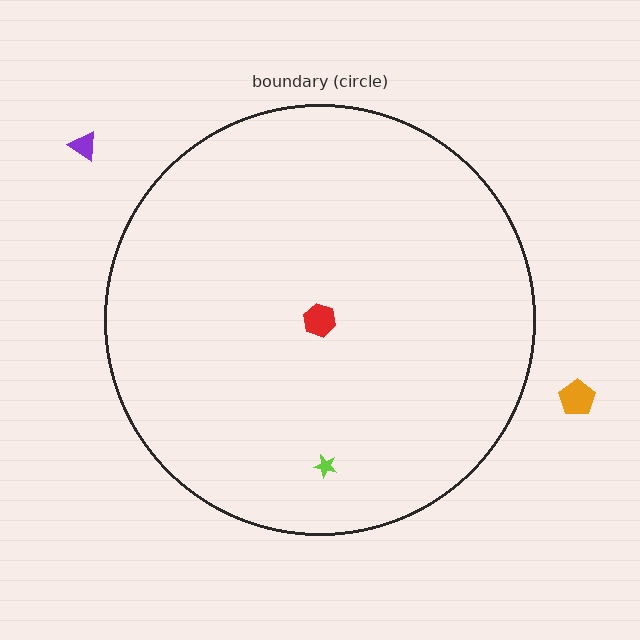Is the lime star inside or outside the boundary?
Inside.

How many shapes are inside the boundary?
2 inside, 2 outside.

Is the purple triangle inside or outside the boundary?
Outside.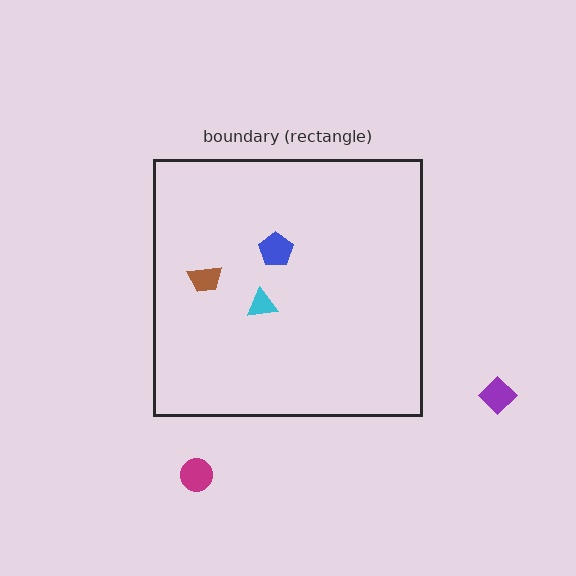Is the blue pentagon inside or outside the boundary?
Inside.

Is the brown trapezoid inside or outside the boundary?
Inside.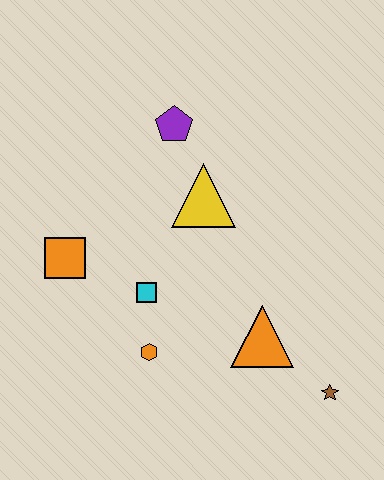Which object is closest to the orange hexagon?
The cyan square is closest to the orange hexagon.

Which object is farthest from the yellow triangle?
The brown star is farthest from the yellow triangle.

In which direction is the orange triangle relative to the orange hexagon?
The orange triangle is to the right of the orange hexagon.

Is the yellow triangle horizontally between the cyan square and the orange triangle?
Yes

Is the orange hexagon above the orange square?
No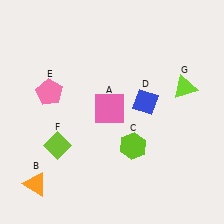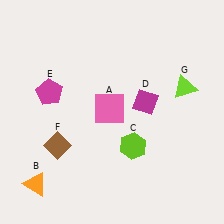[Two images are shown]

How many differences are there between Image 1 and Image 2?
There are 3 differences between the two images.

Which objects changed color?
D changed from blue to magenta. E changed from pink to magenta. F changed from lime to brown.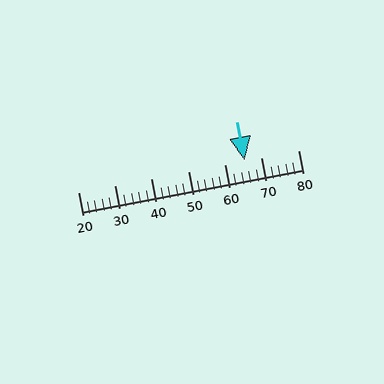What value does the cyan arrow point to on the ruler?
The cyan arrow points to approximately 65.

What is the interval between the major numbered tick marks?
The major tick marks are spaced 10 units apart.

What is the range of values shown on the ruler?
The ruler shows values from 20 to 80.